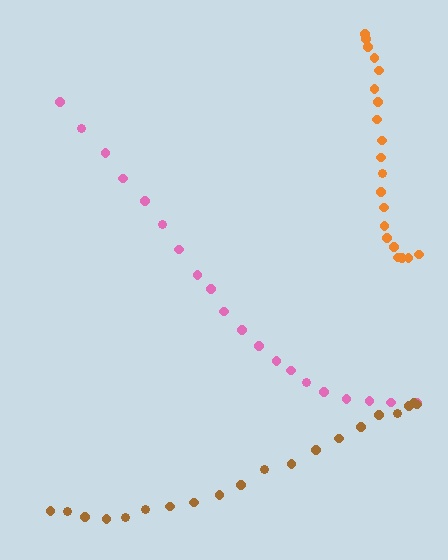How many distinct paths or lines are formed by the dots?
There are 3 distinct paths.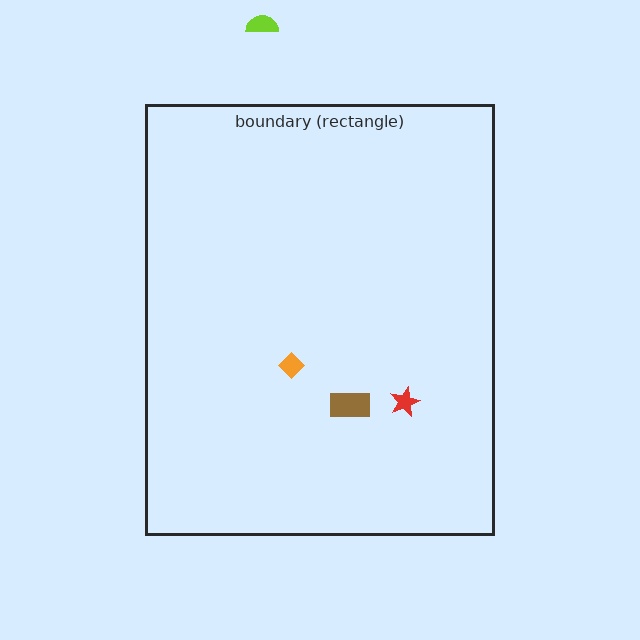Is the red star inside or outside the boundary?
Inside.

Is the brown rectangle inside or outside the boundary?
Inside.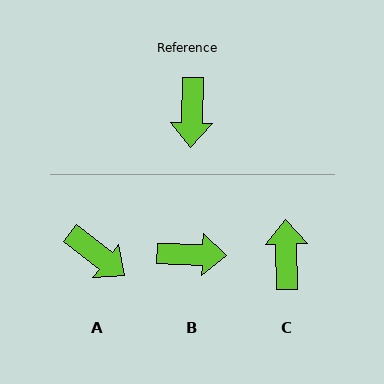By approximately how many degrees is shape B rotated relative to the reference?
Approximately 90 degrees counter-clockwise.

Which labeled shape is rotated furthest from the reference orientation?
C, about 177 degrees away.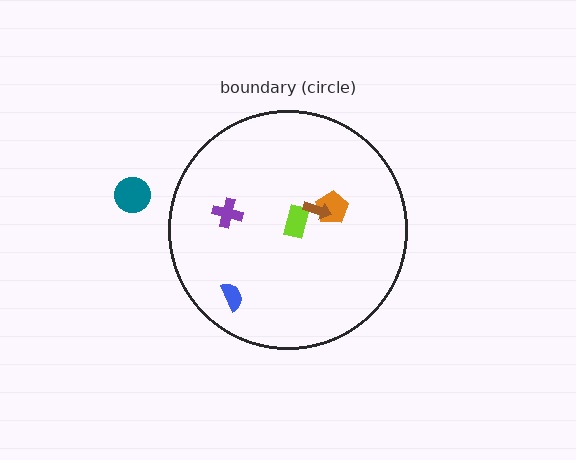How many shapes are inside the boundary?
5 inside, 1 outside.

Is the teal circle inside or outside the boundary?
Outside.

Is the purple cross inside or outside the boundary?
Inside.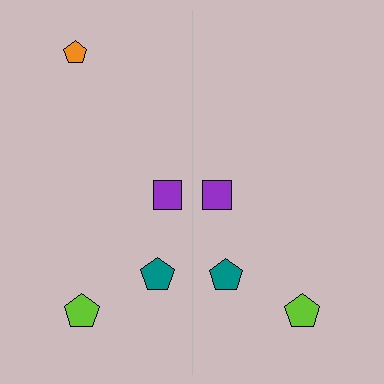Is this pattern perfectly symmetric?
No, the pattern is not perfectly symmetric. A orange pentagon is missing from the right side.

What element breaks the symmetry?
A orange pentagon is missing from the right side.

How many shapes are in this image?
There are 7 shapes in this image.